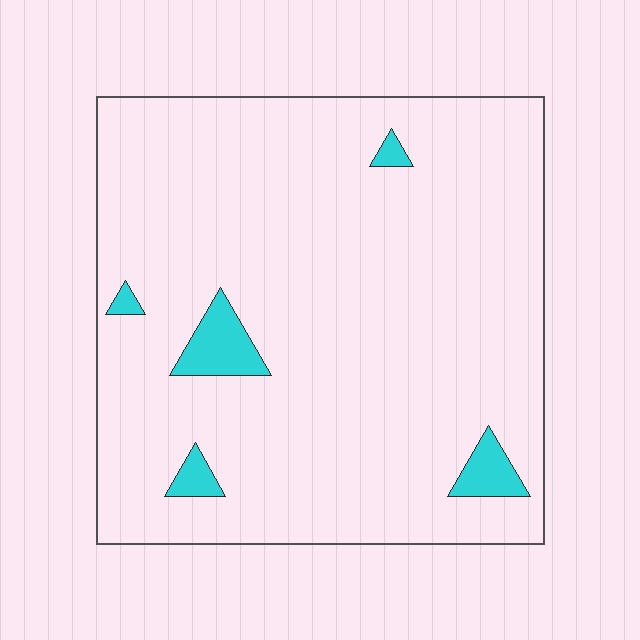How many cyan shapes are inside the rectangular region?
5.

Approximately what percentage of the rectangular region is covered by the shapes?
Approximately 5%.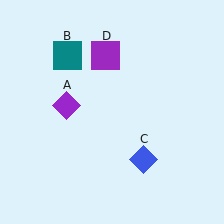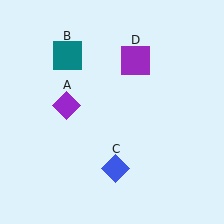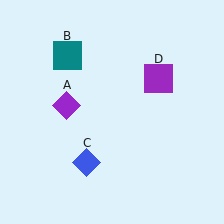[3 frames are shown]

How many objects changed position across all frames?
2 objects changed position: blue diamond (object C), purple square (object D).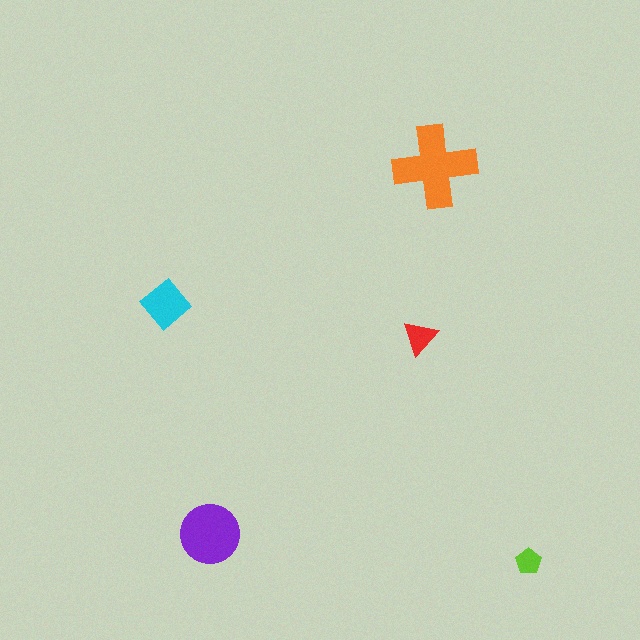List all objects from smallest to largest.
The lime pentagon, the red triangle, the cyan diamond, the purple circle, the orange cross.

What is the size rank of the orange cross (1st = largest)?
1st.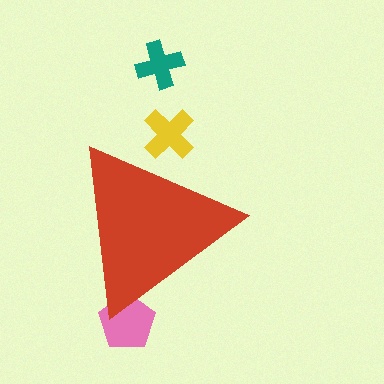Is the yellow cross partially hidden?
Yes, the yellow cross is partially hidden behind the red triangle.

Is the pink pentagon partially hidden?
Yes, the pink pentagon is partially hidden behind the red triangle.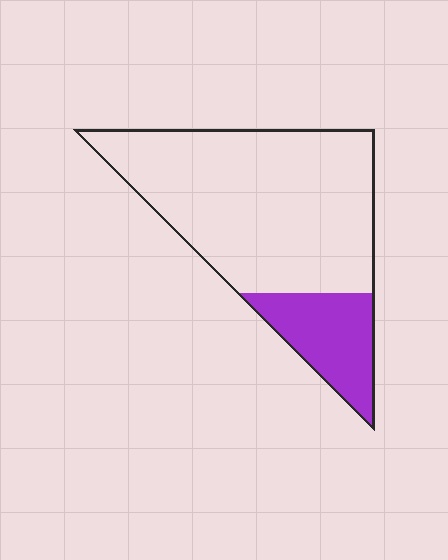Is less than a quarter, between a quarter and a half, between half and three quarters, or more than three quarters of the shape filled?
Less than a quarter.